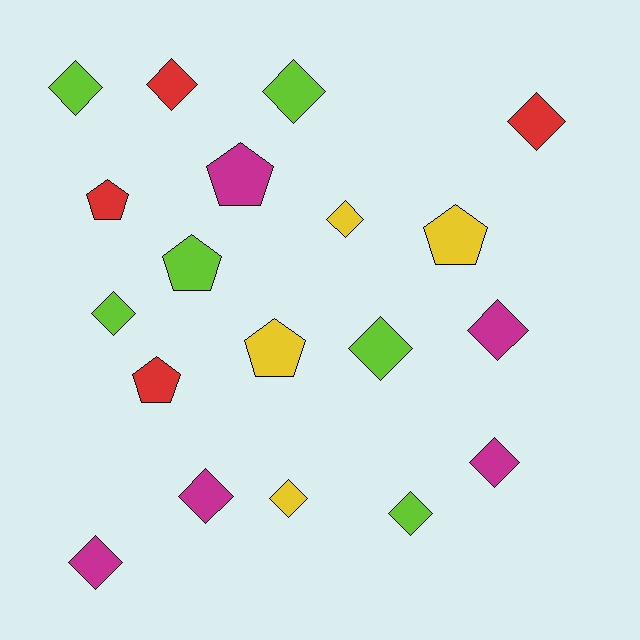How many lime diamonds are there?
There are 5 lime diamonds.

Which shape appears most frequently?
Diamond, with 13 objects.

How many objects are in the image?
There are 19 objects.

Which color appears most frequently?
Lime, with 6 objects.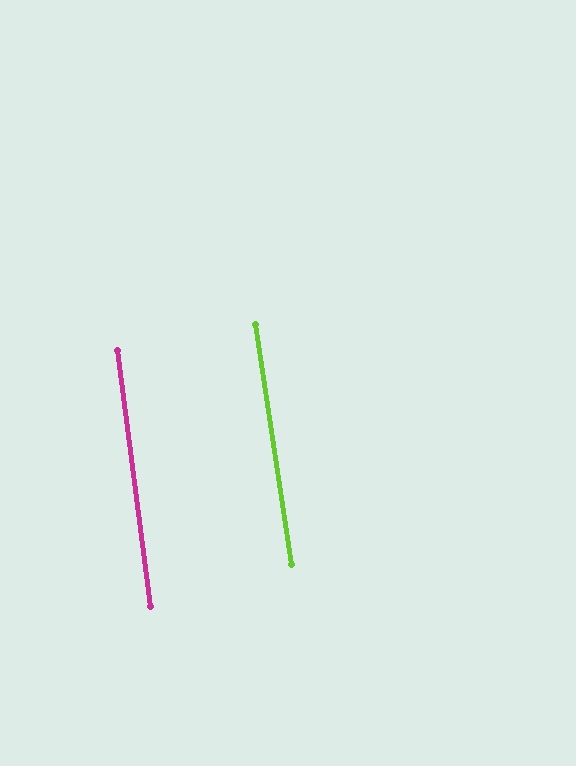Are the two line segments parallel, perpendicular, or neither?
Parallel — their directions differ by only 1.3°.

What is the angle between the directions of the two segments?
Approximately 1 degree.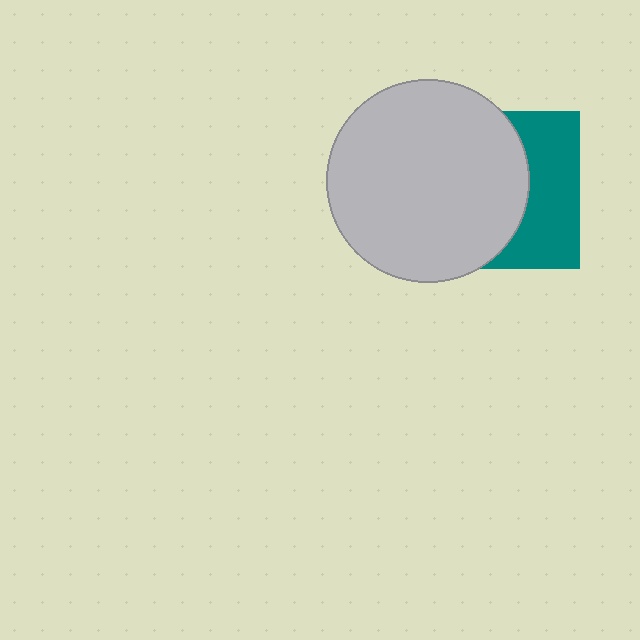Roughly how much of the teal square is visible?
A small part of it is visible (roughly 39%).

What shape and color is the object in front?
The object in front is a light gray circle.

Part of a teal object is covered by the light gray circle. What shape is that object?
It is a square.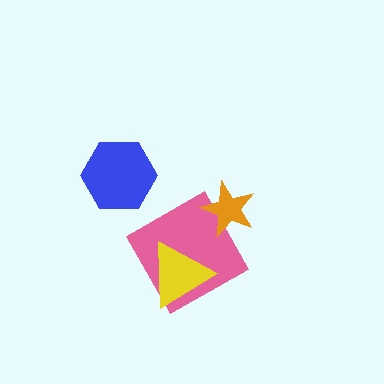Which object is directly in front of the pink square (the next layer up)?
The yellow triangle is directly in front of the pink square.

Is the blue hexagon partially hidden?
No, no other shape covers it.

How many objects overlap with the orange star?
1 object overlaps with the orange star.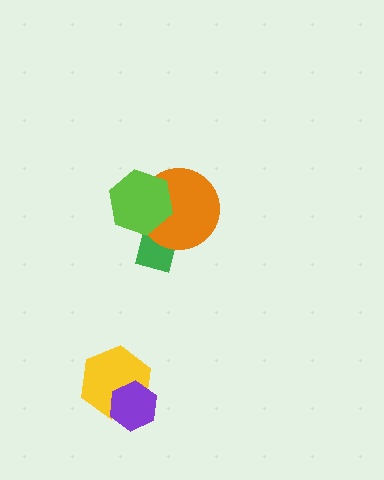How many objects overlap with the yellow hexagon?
1 object overlaps with the yellow hexagon.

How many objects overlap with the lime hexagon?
2 objects overlap with the lime hexagon.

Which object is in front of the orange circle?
The lime hexagon is in front of the orange circle.